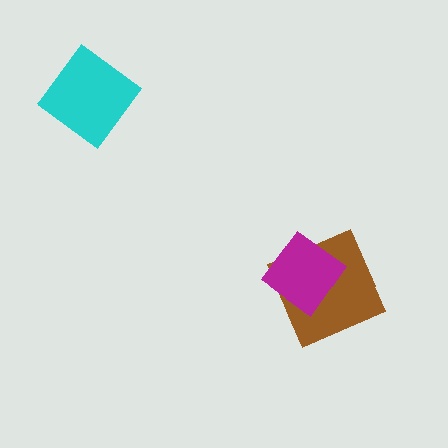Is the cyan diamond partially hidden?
No, no other shape covers it.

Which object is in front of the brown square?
The magenta diamond is in front of the brown square.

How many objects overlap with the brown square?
1 object overlaps with the brown square.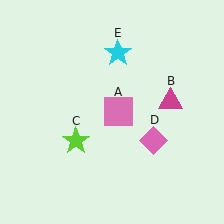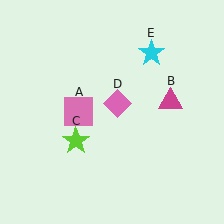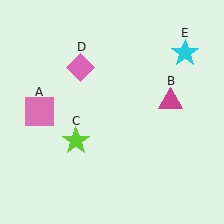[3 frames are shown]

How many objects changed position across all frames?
3 objects changed position: pink square (object A), pink diamond (object D), cyan star (object E).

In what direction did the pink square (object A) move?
The pink square (object A) moved left.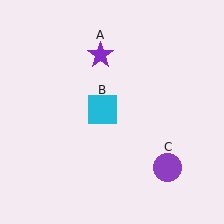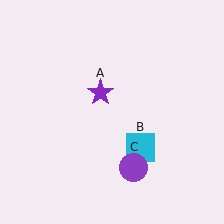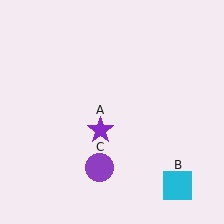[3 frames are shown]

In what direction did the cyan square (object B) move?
The cyan square (object B) moved down and to the right.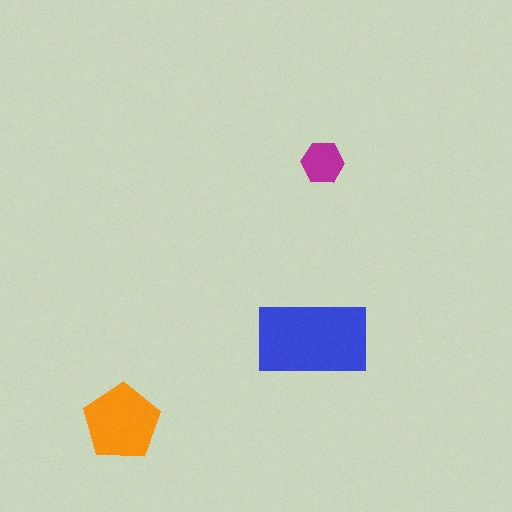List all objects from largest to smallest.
The blue rectangle, the orange pentagon, the magenta hexagon.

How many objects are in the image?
There are 3 objects in the image.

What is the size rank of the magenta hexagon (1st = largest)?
3rd.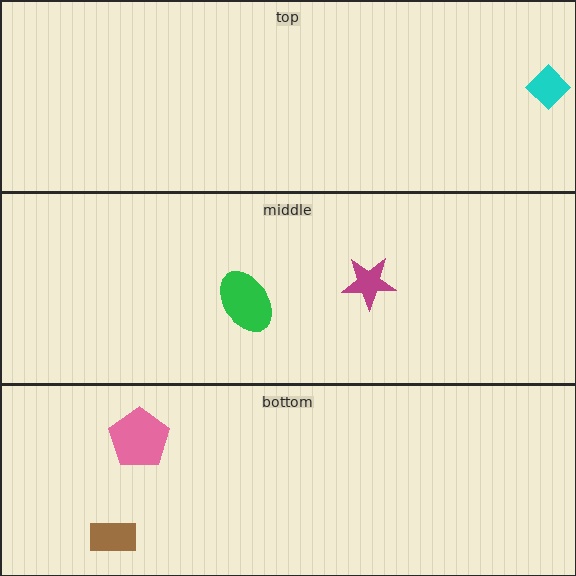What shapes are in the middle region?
The magenta star, the green ellipse.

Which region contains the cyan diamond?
The top region.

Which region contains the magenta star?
The middle region.